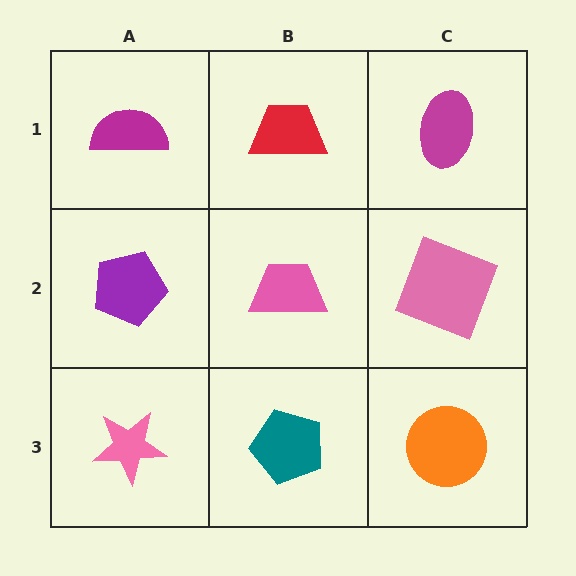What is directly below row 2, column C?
An orange circle.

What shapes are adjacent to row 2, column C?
A magenta ellipse (row 1, column C), an orange circle (row 3, column C), a pink trapezoid (row 2, column B).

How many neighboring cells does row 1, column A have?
2.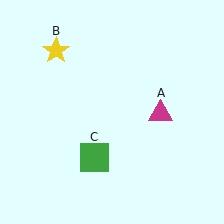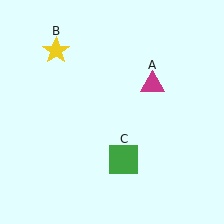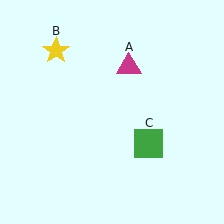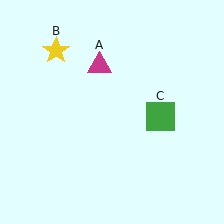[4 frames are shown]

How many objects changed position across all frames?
2 objects changed position: magenta triangle (object A), green square (object C).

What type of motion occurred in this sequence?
The magenta triangle (object A), green square (object C) rotated counterclockwise around the center of the scene.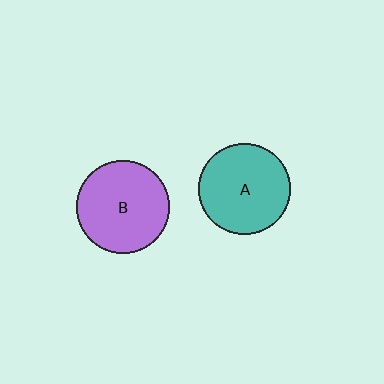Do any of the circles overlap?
No, none of the circles overlap.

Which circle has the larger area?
Circle B (purple).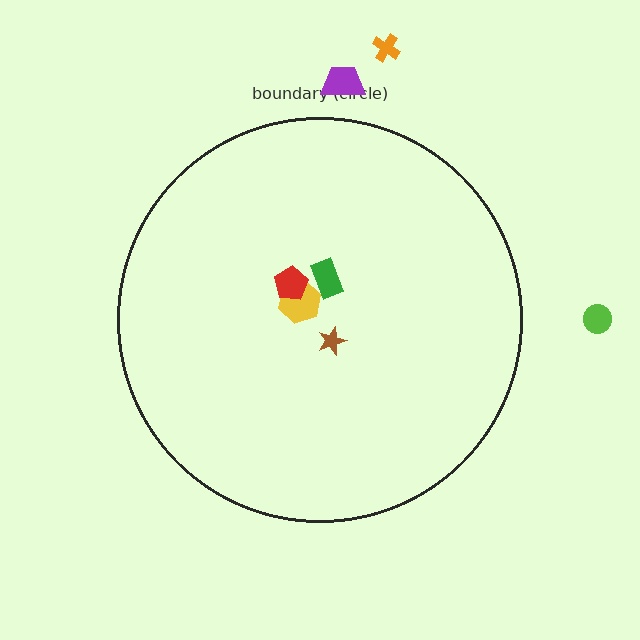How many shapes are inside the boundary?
4 inside, 3 outside.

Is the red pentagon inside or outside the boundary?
Inside.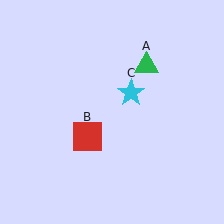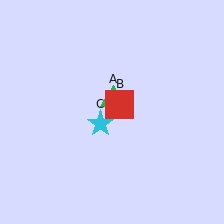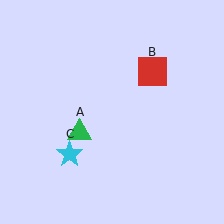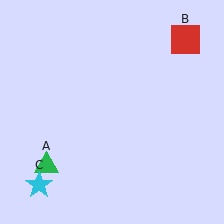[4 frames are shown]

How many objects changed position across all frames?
3 objects changed position: green triangle (object A), red square (object B), cyan star (object C).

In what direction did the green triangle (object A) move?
The green triangle (object A) moved down and to the left.